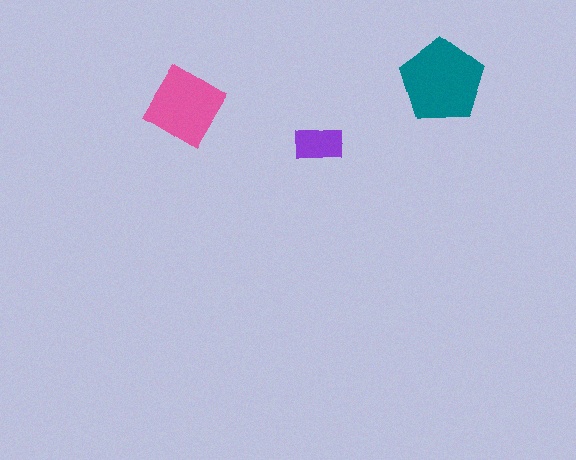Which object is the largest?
The teal pentagon.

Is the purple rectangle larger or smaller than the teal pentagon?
Smaller.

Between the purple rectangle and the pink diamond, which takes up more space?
The pink diamond.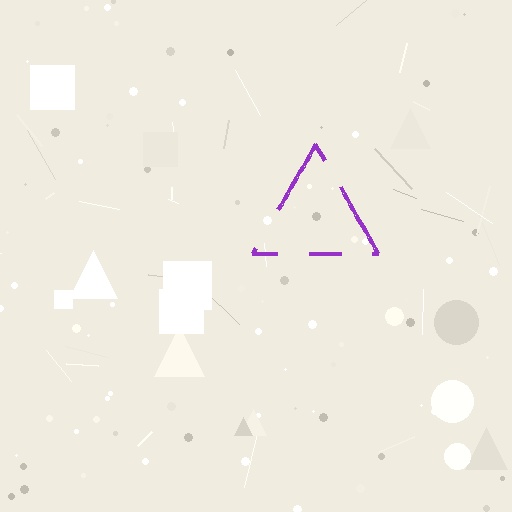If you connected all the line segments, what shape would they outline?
They would outline a triangle.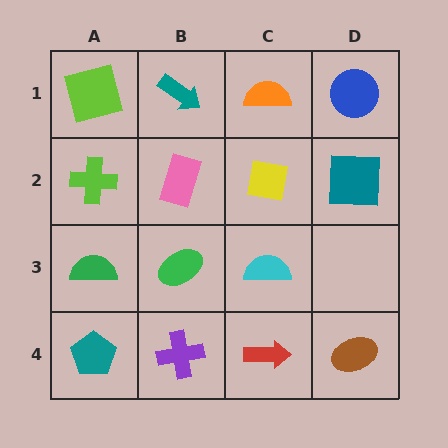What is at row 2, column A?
A lime cross.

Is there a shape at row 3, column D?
No, that cell is empty.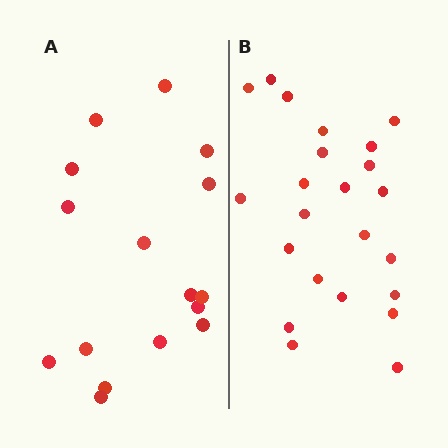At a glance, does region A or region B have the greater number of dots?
Region B (the right region) has more dots.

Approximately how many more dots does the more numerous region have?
Region B has roughly 8 or so more dots than region A.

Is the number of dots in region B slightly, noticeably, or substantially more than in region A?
Region B has noticeably more, but not dramatically so. The ratio is roughly 1.4 to 1.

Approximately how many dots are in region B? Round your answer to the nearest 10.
About 20 dots. (The exact count is 23, which rounds to 20.)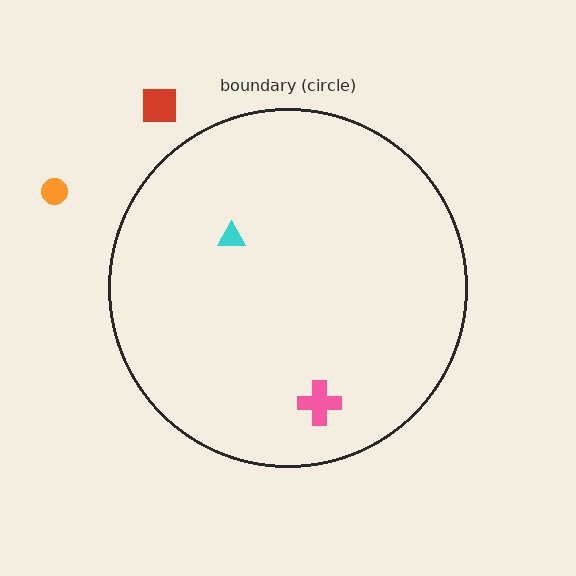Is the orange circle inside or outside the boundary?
Outside.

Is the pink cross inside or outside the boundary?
Inside.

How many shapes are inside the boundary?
2 inside, 2 outside.